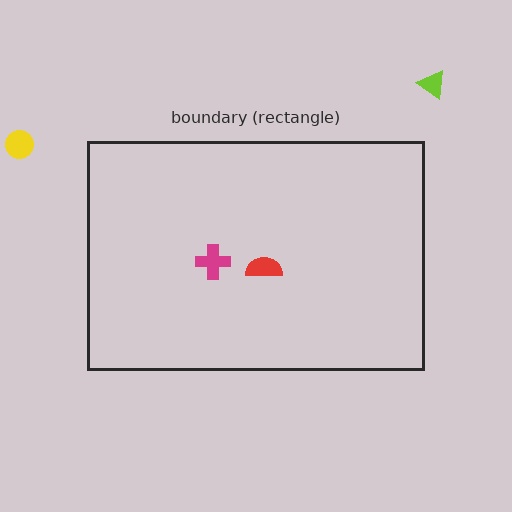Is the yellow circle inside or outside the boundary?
Outside.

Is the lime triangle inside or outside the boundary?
Outside.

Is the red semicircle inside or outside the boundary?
Inside.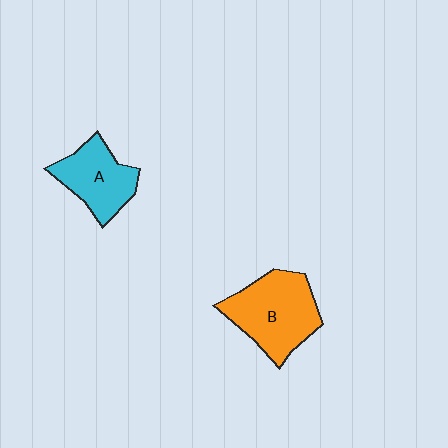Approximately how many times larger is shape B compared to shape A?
Approximately 1.4 times.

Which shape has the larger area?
Shape B (orange).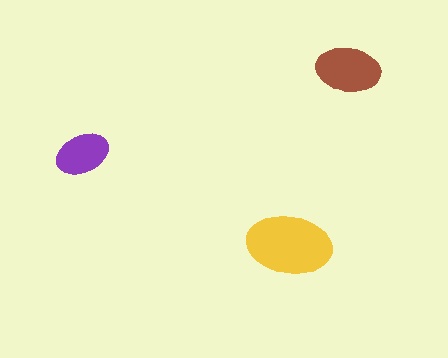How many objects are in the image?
There are 3 objects in the image.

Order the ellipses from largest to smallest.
the yellow one, the brown one, the purple one.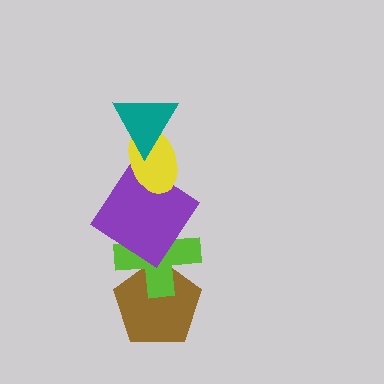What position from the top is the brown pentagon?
The brown pentagon is 5th from the top.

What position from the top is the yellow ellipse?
The yellow ellipse is 2nd from the top.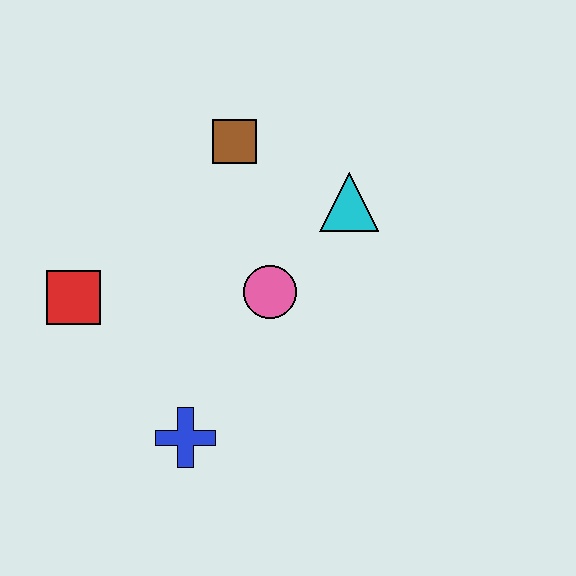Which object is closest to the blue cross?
The pink circle is closest to the blue cross.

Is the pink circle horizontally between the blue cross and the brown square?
No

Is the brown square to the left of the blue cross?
No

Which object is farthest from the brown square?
The blue cross is farthest from the brown square.